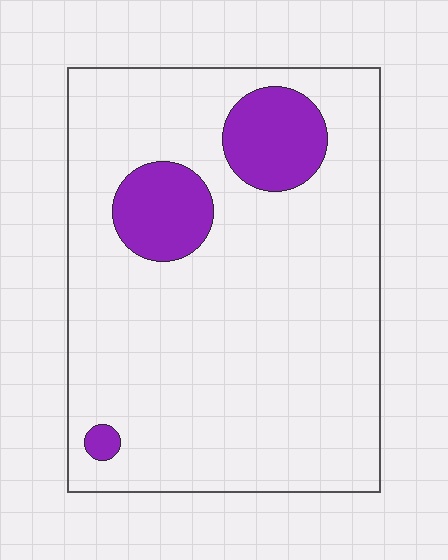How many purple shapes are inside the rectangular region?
3.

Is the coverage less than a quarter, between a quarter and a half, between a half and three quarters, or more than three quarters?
Less than a quarter.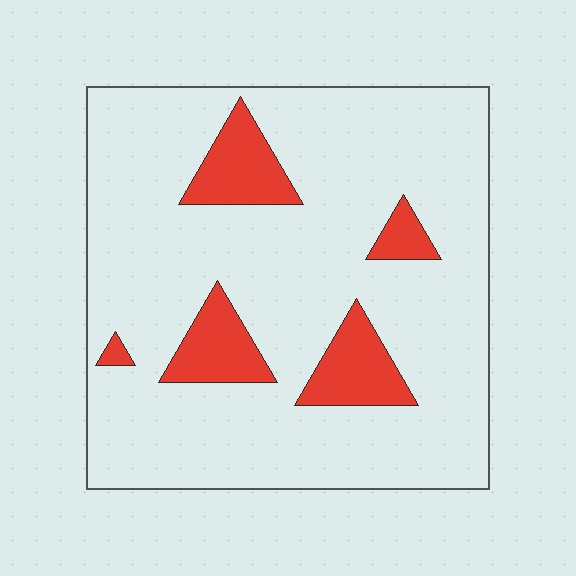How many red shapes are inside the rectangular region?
5.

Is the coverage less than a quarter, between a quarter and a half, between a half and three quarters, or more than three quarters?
Less than a quarter.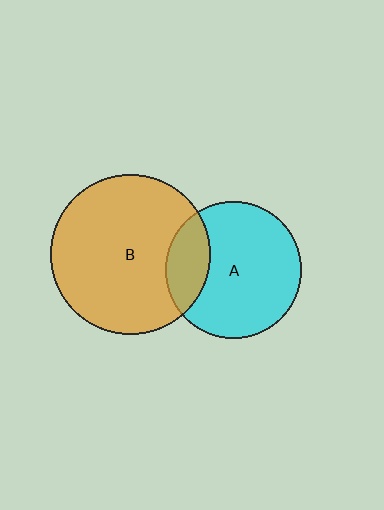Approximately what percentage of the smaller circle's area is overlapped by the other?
Approximately 20%.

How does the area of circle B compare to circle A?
Approximately 1.4 times.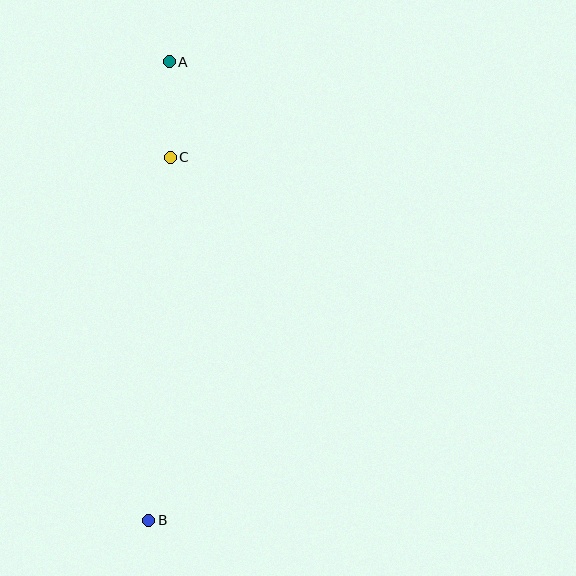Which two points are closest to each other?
Points A and C are closest to each other.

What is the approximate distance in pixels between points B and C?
The distance between B and C is approximately 363 pixels.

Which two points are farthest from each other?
Points A and B are farthest from each other.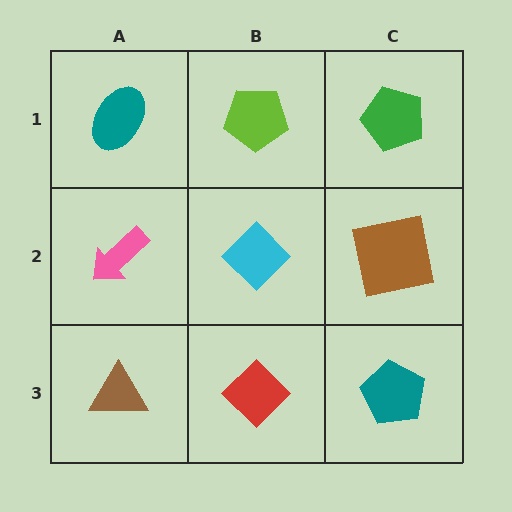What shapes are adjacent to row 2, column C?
A green pentagon (row 1, column C), a teal pentagon (row 3, column C), a cyan diamond (row 2, column B).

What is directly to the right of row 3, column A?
A red diamond.